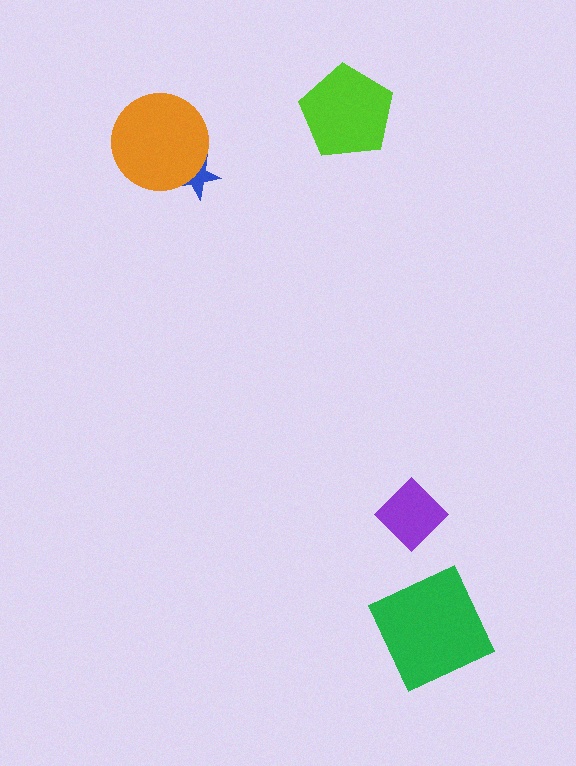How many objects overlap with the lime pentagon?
0 objects overlap with the lime pentagon.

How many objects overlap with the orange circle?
1 object overlaps with the orange circle.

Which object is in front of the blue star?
The orange circle is in front of the blue star.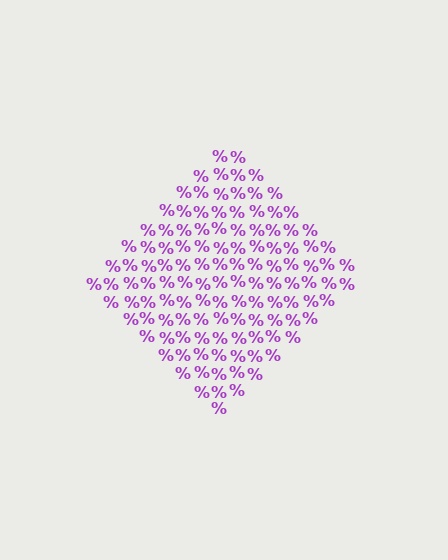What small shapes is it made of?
It is made of small percent signs.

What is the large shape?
The large shape is a diamond.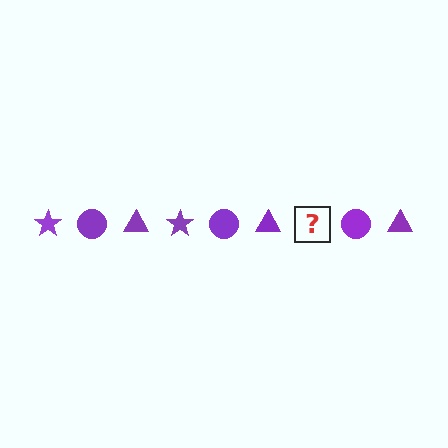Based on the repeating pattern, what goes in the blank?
The blank should be a purple star.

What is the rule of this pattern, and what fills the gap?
The rule is that the pattern cycles through star, circle, triangle shapes in purple. The gap should be filled with a purple star.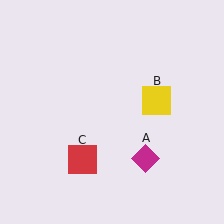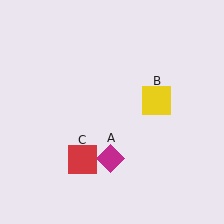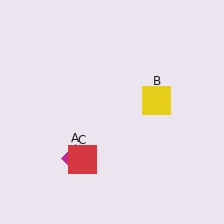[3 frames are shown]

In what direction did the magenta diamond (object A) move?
The magenta diamond (object A) moved left.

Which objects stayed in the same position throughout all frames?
Yellow square (object B) and red square (object C) remained stationary.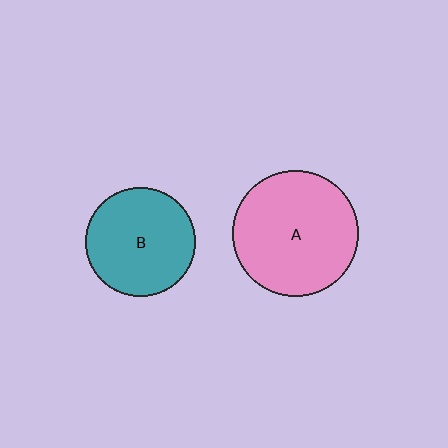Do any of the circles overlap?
No, none of the circles overlap.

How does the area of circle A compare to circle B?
Approximately 1.3 times.